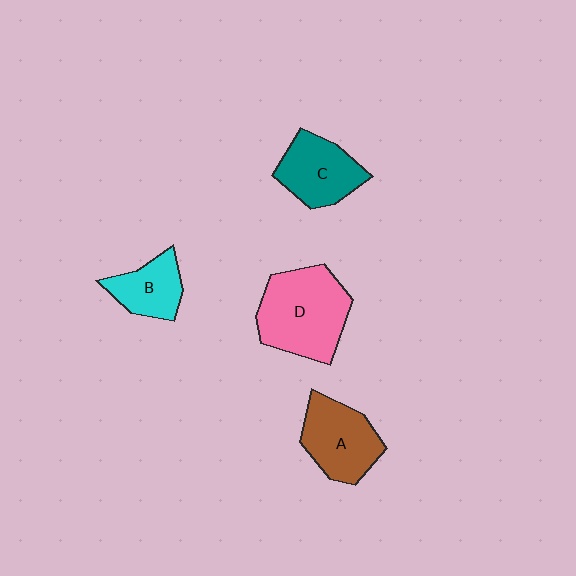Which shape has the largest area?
Shape D (pink).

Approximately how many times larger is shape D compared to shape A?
Approximately 1.4 times.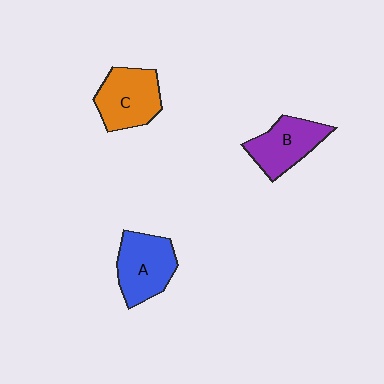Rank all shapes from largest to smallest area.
From largest to smallest: A (blue), C (orange), B (purple).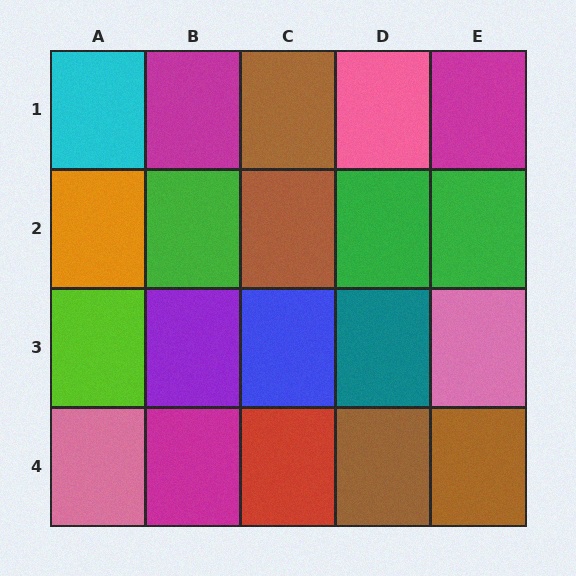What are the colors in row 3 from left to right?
Lime, purple, blue, teal, pink.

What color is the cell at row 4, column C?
Red.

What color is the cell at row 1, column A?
Cyan.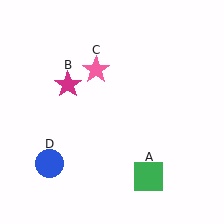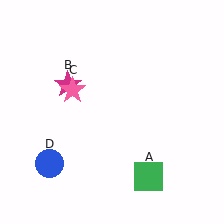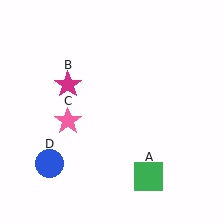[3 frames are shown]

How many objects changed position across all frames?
1 object changed position: pink star (object C).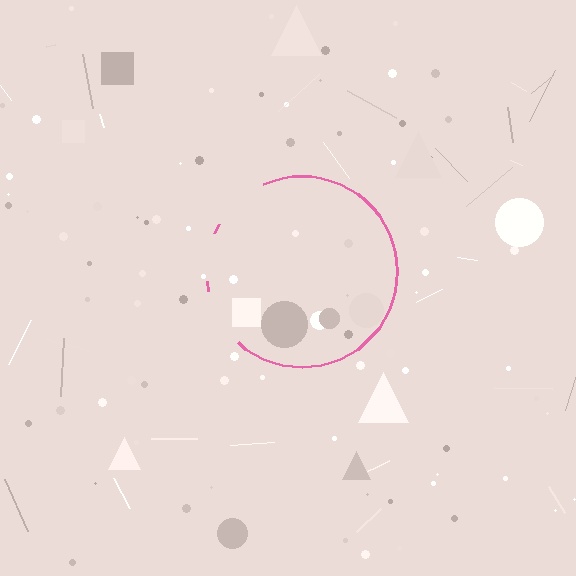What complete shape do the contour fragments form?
The contour fragments form a circle.